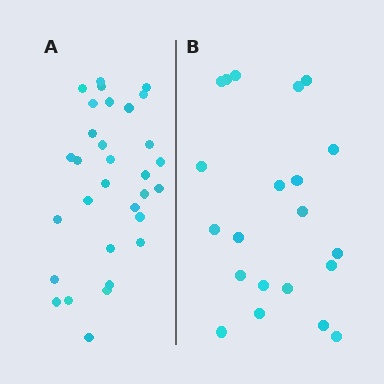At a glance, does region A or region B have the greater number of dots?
Region A (the left region) has more dots.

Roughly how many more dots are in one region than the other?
Region A has roughly 10 or so more dots than region B.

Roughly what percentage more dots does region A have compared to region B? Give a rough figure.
About 50% more.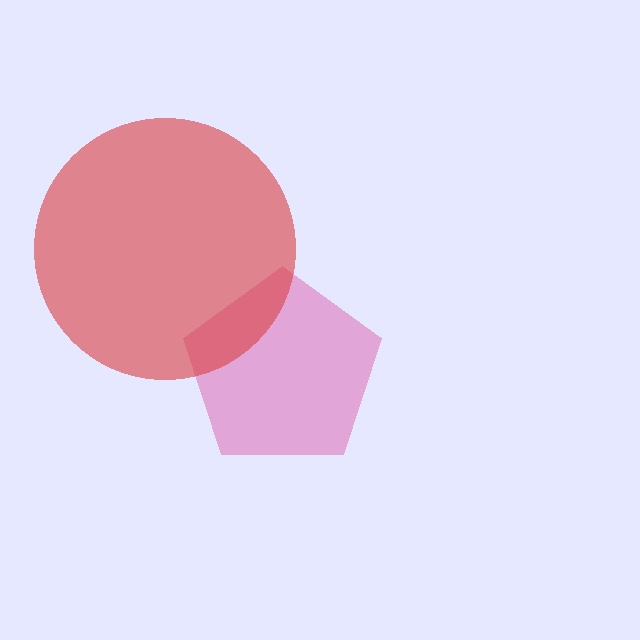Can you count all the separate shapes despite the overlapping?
Yes, there are 2 separate shapes.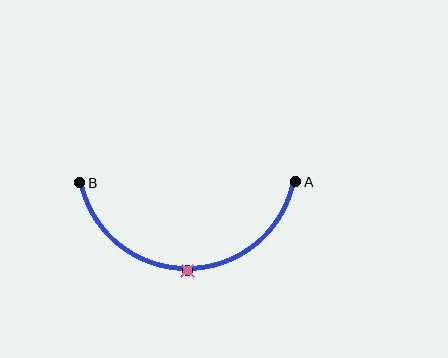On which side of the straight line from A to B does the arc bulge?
The arc bulges below the straight line connecting A and B.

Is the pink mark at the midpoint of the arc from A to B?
Yes. The pink mark lies on the arc at equal arc-length from both A and B — it is the arc midpoint.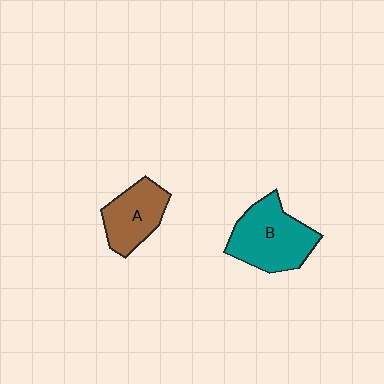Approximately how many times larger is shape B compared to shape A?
Approximately 1.4 times.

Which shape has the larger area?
Shape B (teal).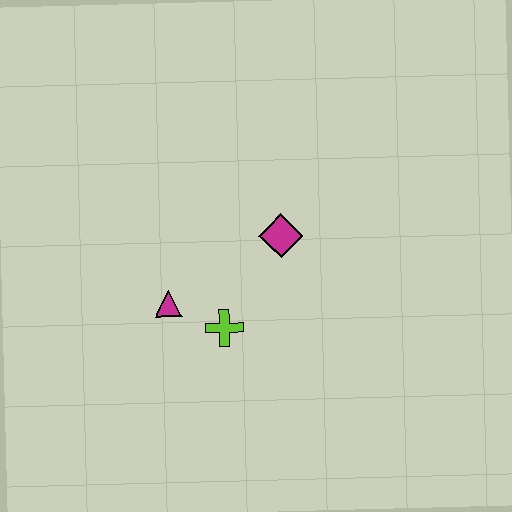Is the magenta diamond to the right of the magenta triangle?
Yes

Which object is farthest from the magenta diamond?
The magenta triangle is farthest from the magenta diamond.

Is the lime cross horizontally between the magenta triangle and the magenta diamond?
Yes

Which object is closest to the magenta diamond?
The lime cross is closest to the magenta diamond.